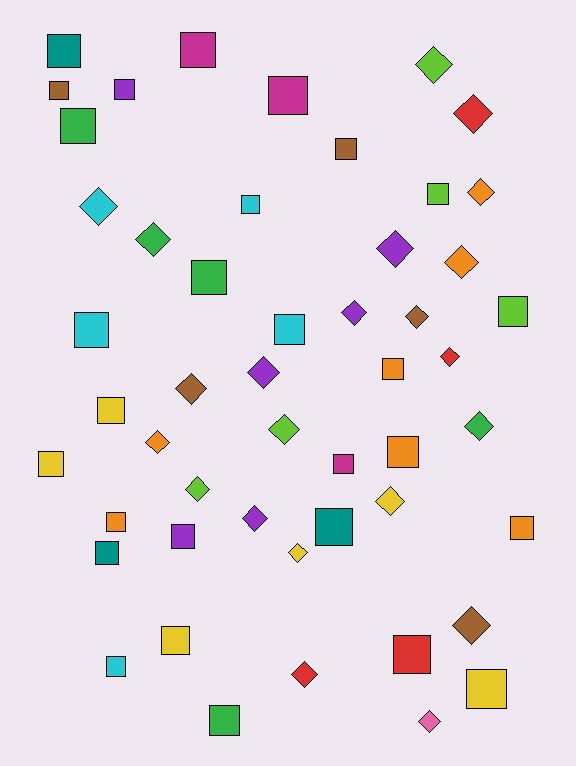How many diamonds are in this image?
There are 22 diamonds.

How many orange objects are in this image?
There are 7 orange objects.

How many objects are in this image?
There are 50 objects.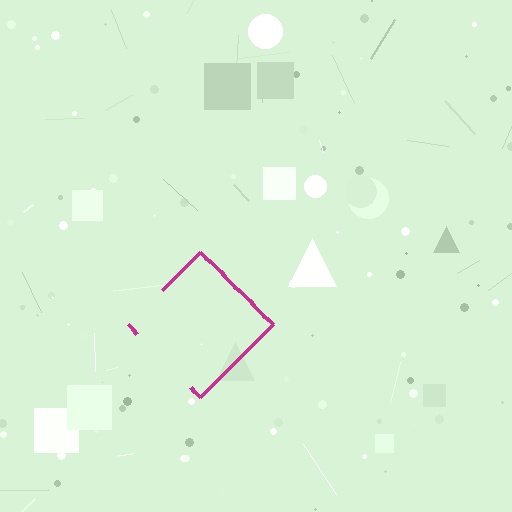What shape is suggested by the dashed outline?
The dashed outline suggests a diamond.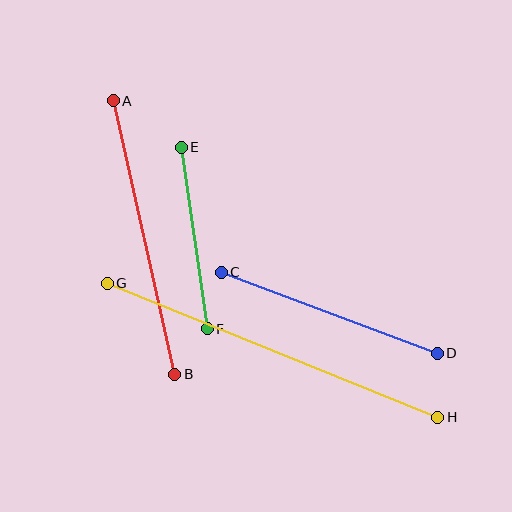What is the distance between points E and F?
The distance is approximately 183 pixels.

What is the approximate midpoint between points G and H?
The midpoint is at approximately (272, 350) pixels.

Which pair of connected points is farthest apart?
Points G and H are farthest apart.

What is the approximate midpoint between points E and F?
The midpoint is at approximately (194, 238) pixels.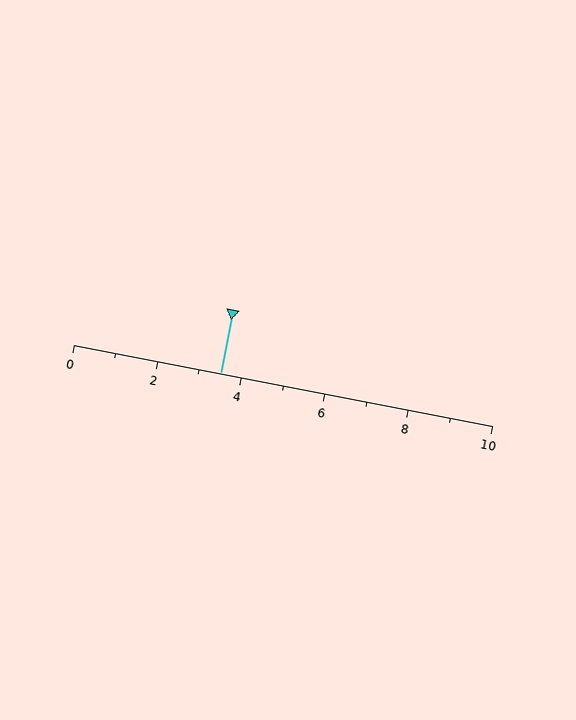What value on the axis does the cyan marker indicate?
The marker indicates approximately 3.5.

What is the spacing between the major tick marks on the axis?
The major ticks are spaced 2 apart.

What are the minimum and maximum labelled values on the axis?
The axis runs from 0 to 10.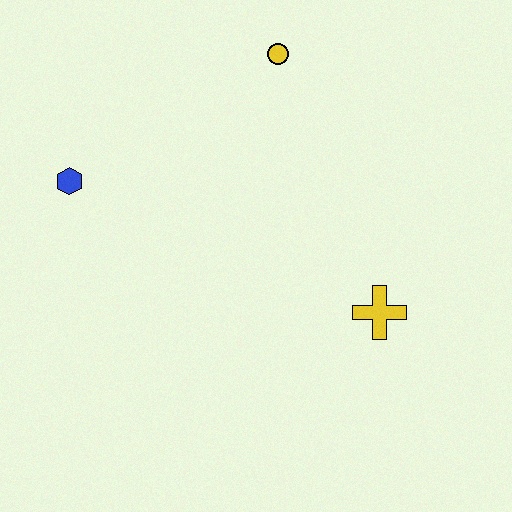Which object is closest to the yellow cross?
The yellow circle is closest to the yellow cross.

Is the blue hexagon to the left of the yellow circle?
Yes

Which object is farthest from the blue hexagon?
The yellow cross is farthest from the blue hexagon.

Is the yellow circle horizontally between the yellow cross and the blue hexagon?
Yes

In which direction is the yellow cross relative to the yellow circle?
The yellow cross is below the yellow circle.